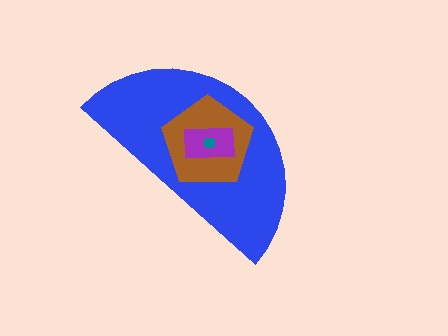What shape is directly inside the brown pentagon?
The purple rectangle.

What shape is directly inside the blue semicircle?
The brown pentagon.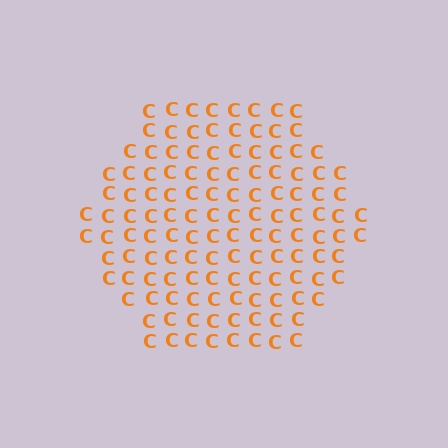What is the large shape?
The large shape is a hexagon.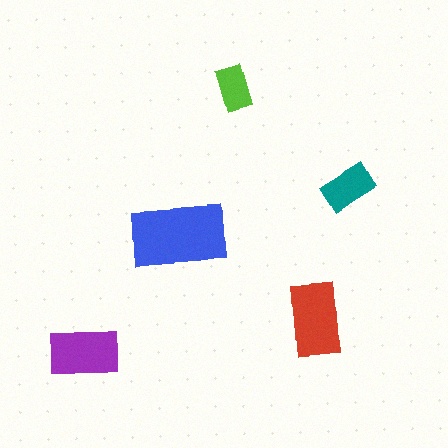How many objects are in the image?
There are 5 objects in the image.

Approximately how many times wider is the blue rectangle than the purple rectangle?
About 1.5 times wider.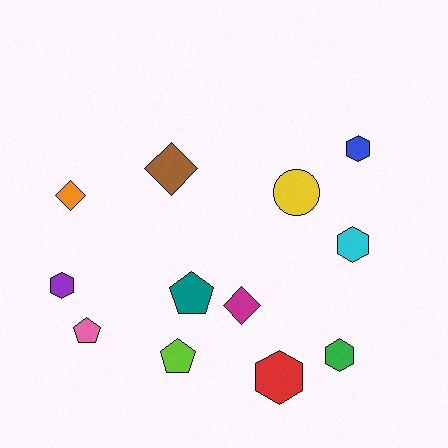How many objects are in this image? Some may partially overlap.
There are 12 objects.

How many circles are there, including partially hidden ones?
There is 1 circle.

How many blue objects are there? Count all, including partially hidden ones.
There is 1 blue object.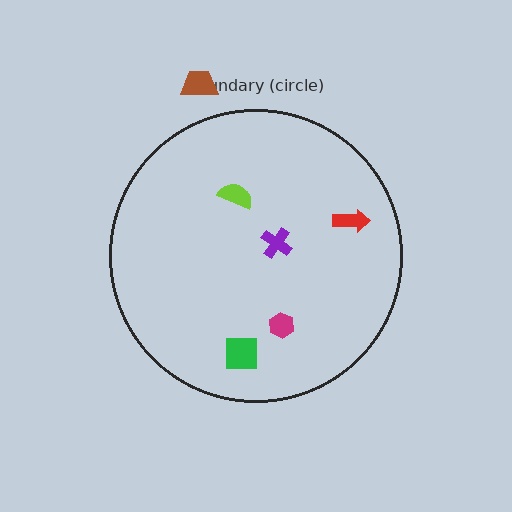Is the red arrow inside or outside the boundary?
Inside.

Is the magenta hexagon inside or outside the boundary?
Inside.